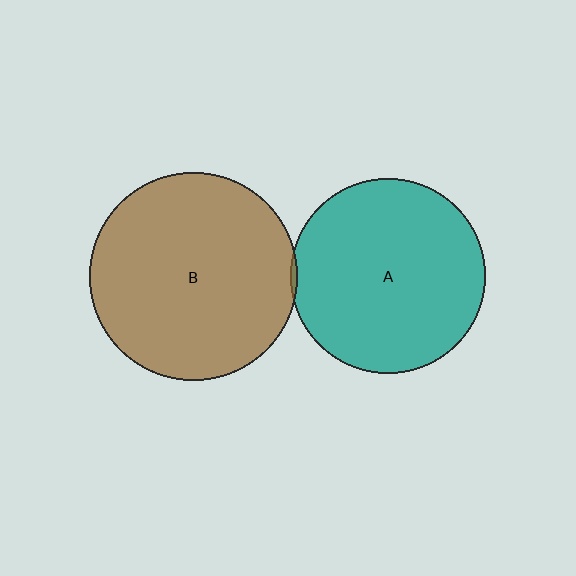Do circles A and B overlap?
Yes.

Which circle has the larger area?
Circle B (brown).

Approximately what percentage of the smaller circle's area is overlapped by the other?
Approximately 5%.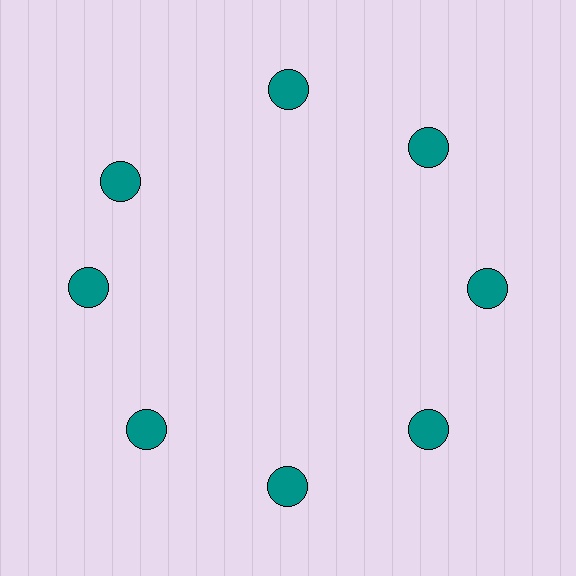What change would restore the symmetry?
The symmetry would be restored by rotating it back into even spacing with its neighbors so that all 8 circles sit at equal angles and equal distance from the center.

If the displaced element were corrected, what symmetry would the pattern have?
It would have 8-fold rotational symmetry — the pattern would map onto itself every 45 degrees.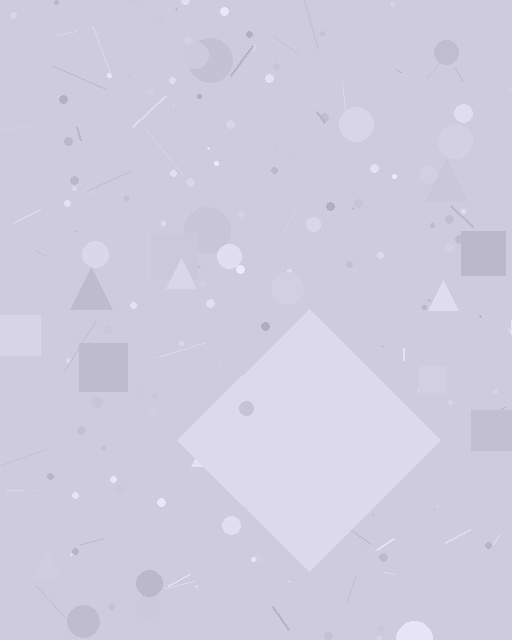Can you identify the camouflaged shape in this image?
The camouflaged shape is a diamond.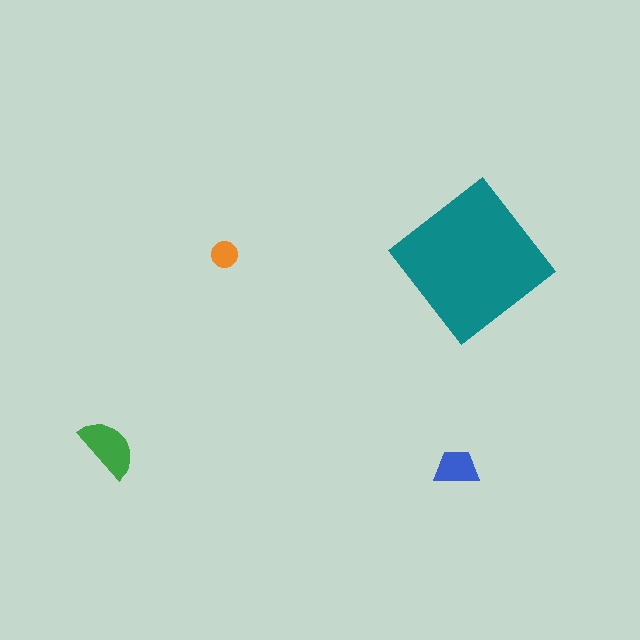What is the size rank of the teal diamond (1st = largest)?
1st.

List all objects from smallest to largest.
The orange circle, the blue trapezoid, the green semicircle, the teal diamond.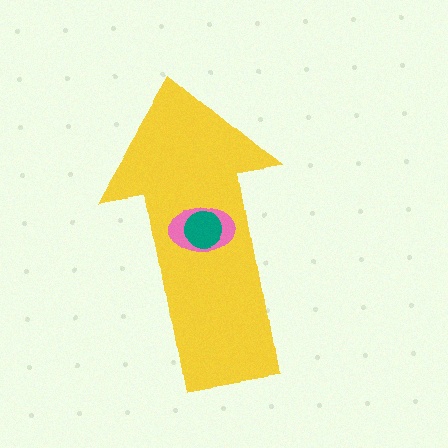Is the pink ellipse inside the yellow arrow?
Yes.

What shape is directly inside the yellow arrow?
The pink ellipse.